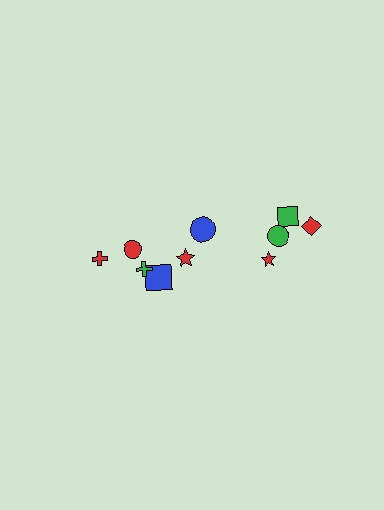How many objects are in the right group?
There are 6 objects.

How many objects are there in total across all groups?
There are 10 objects.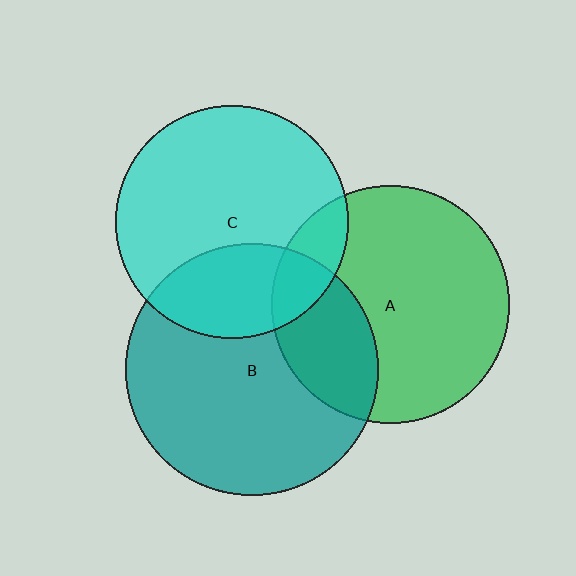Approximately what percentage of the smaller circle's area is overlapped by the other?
Approximately 30%.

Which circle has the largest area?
Circle B (teal).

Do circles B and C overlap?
Yes.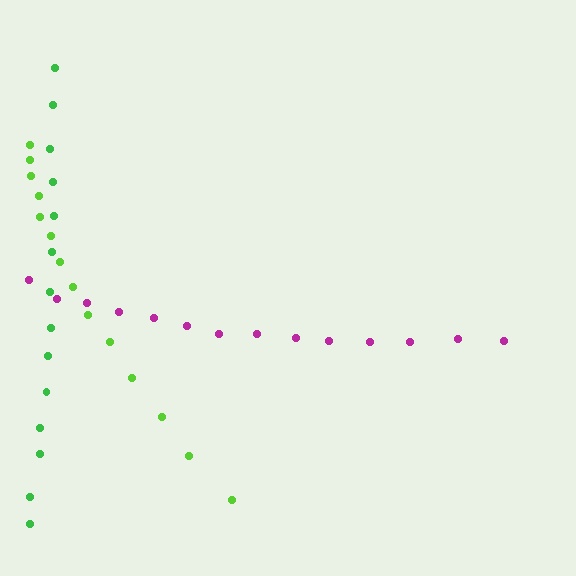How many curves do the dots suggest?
There are 3 distinct paths.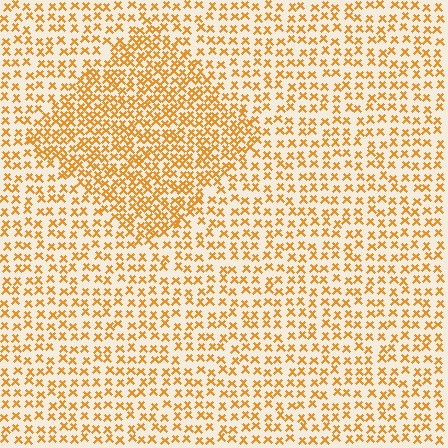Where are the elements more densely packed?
The elements are more densely packed inside the diamond boundary.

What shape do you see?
I see a diamond.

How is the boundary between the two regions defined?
The boundary is defined by a change in element density (approximately 1.8x ratio). All elements are the same color, size, and shape.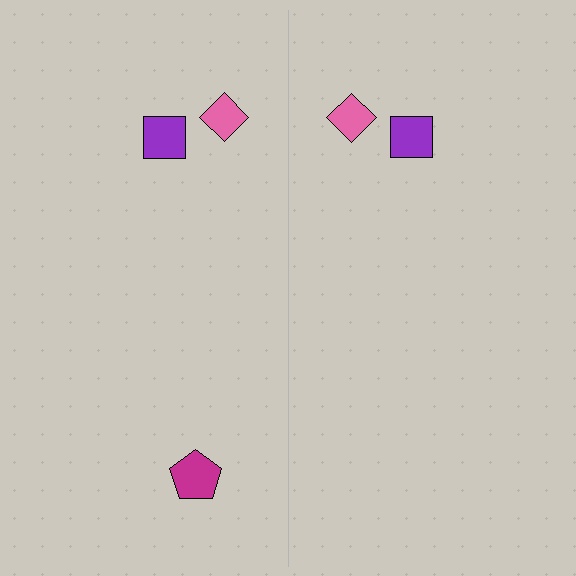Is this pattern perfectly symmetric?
No, the pattern is not perfectly symmetric. A magenta pentagon is missing from the right side.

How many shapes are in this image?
There are 5 shapes in this image.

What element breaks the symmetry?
A magenta pentagon is missing from the right side.